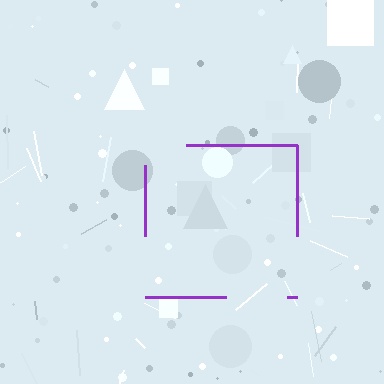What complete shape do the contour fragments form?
The contour fragments form a square.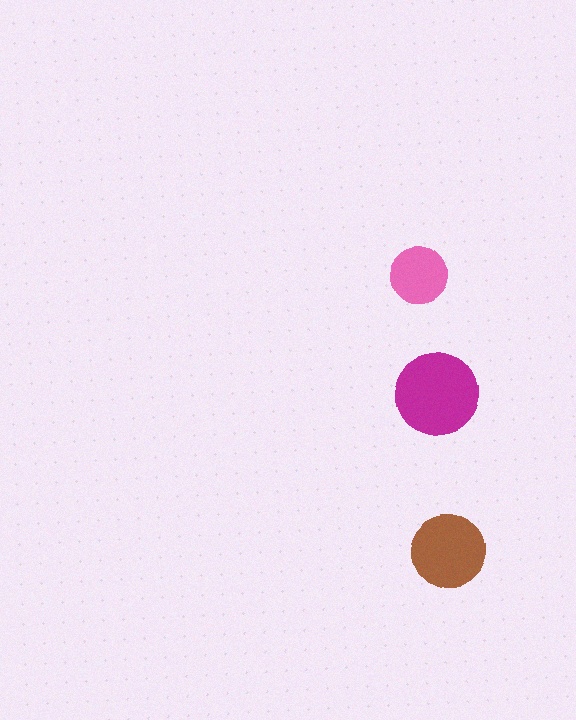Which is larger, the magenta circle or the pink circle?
The magenta one.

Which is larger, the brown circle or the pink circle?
The brown one.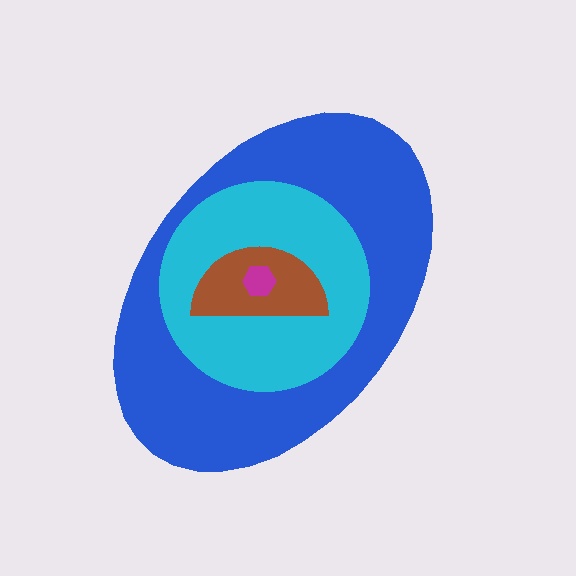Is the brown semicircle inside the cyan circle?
Yes.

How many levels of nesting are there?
4.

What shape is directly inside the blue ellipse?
The cyan circle.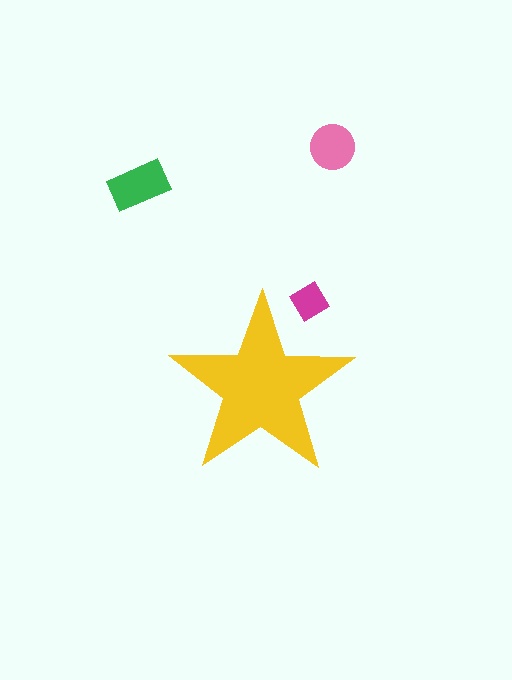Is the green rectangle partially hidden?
No, the green rectangle is fully visible.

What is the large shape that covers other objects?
A yellow star.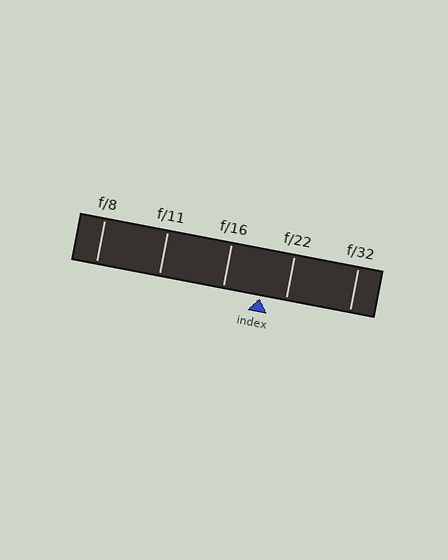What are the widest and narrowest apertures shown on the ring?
The widest aperture shown is f/8 and the narrowest is f/32.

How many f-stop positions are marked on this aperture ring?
There are 5 f-stop positions marked.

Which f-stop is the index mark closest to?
The index mark is closest to f/22.